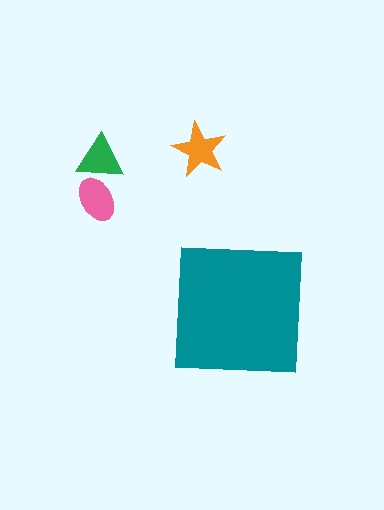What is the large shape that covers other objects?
A teal square.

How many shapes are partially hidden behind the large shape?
0 shapes are partially hidden.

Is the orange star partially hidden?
No, the orange star is fully visible.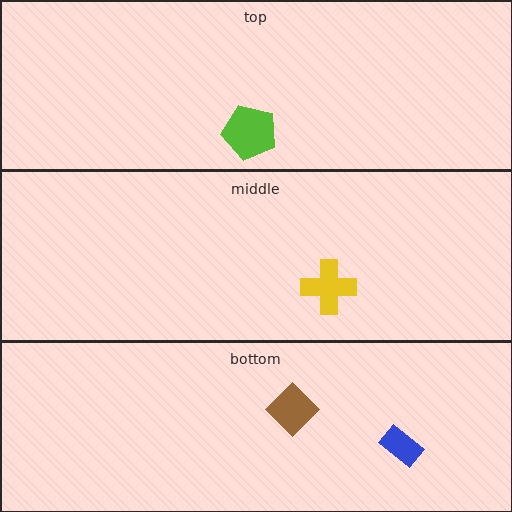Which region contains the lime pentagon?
The top region.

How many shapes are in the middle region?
1.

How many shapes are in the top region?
1.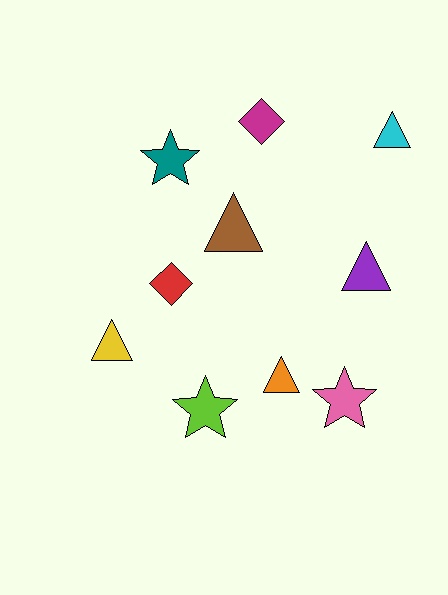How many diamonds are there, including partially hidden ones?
There are 2 diamonds.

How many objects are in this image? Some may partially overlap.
There are 10 objects.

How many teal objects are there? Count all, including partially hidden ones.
There is 1 teal object.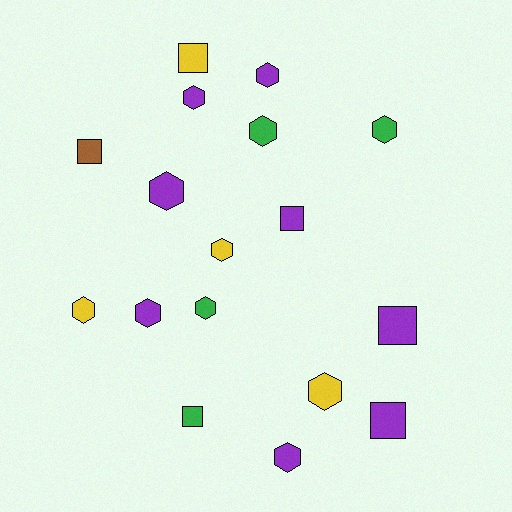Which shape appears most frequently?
Hexagon, with 11 objects.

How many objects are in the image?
There are 17 objects.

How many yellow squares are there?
There is 1 yellow square.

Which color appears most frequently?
Purple, with 8 objects.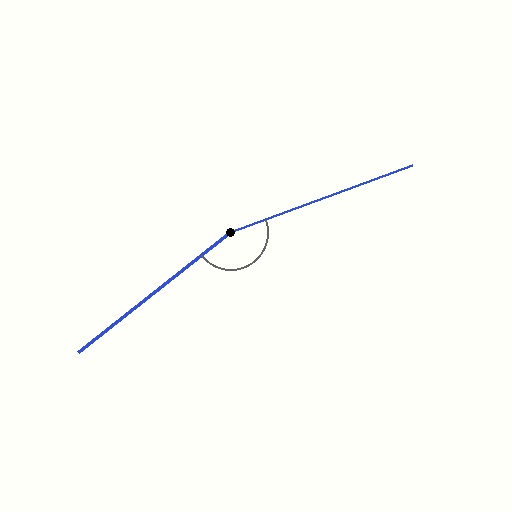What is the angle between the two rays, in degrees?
Approximately 162 degrees.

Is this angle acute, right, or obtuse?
It is obtuse.